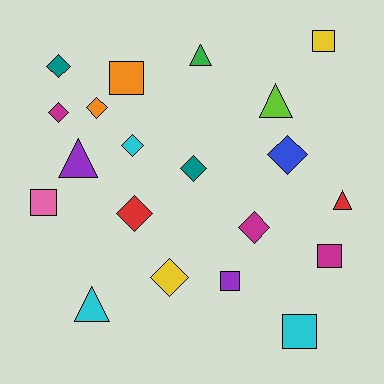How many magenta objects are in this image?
There are 3 magenta objects.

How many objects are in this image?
There are 20 objects.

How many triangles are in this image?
There are 5 triangles.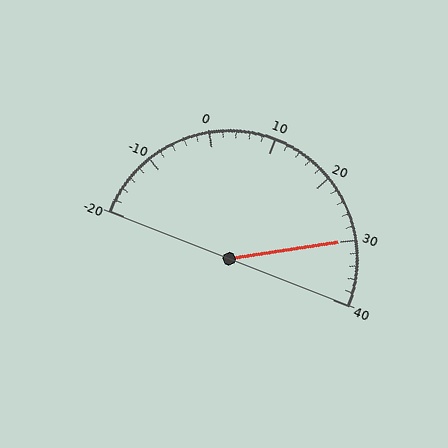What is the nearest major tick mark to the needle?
The nearest major tick mark is 30.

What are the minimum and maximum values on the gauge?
The gauge ranges from -20 to 40.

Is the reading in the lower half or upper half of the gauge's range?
The reading is in the upper half of the range (-20 to 40).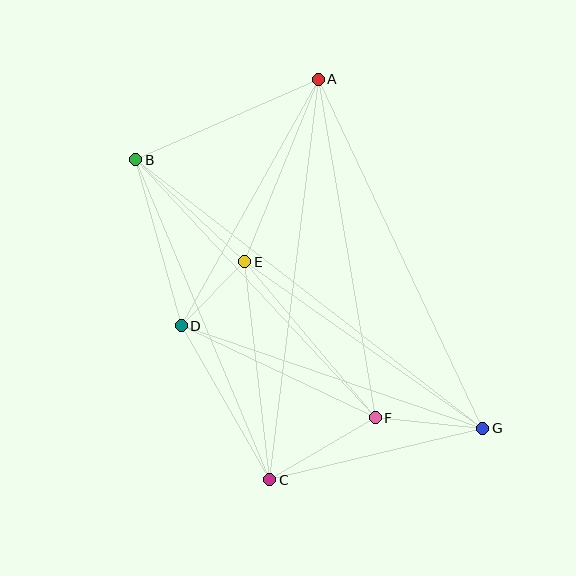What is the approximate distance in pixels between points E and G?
The distance between E and G is approximately 291 pixels.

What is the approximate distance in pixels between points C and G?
The distance between C and G is approximately 219 pixels.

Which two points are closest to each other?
Points D and E are closest to each other.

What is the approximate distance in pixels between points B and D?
The distance between B and D is approximately 172 pixels.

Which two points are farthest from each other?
Points B and G are farthest from each other.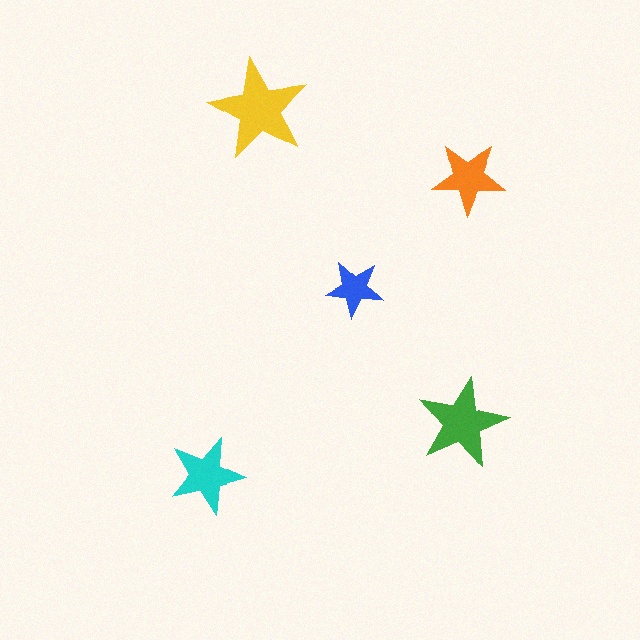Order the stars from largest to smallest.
the yellow one, the green one, the cyan one, the orange one, the blue one.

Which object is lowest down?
The cyan star is bottommost.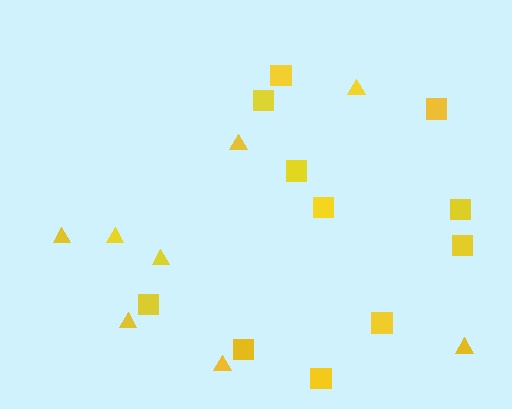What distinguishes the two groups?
There are 2 groups: one group of triangles (8) and one group of squares (11).